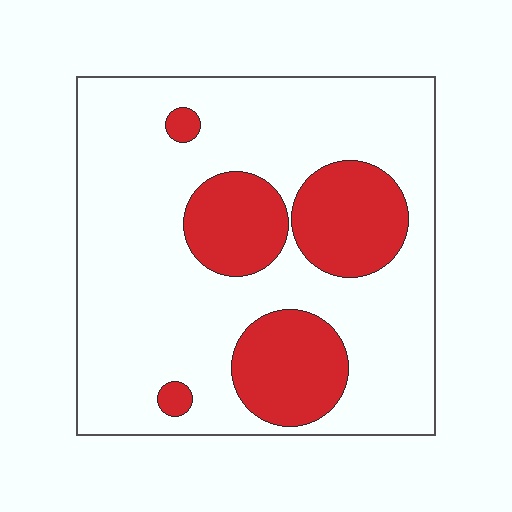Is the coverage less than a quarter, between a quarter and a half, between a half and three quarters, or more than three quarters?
Between a quarter and a half.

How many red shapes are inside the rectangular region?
5.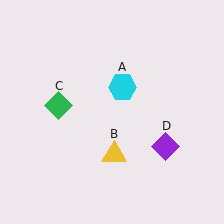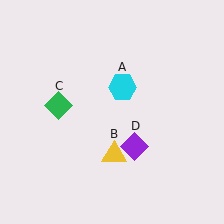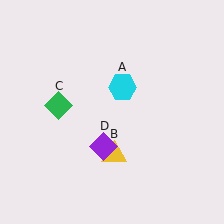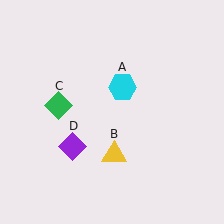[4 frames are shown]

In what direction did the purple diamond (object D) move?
The purple diamond (object D) moved left.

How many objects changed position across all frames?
1 object changed position: purple diamond (object D).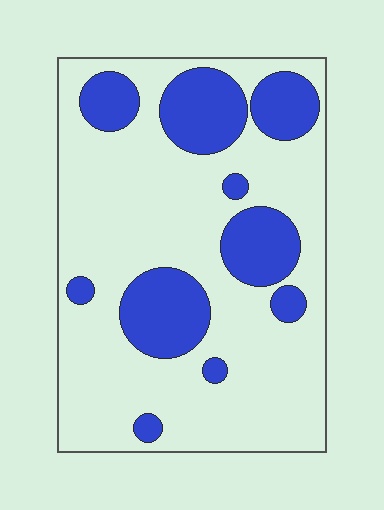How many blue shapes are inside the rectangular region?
10.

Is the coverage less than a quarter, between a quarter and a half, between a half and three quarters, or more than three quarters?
Between a quarter and a half.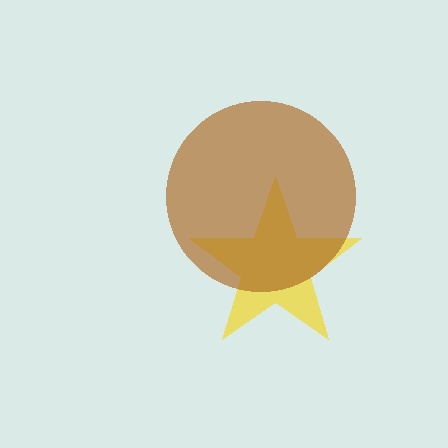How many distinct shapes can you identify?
There are 2 distinct shapes: a yellow star, a brown circle.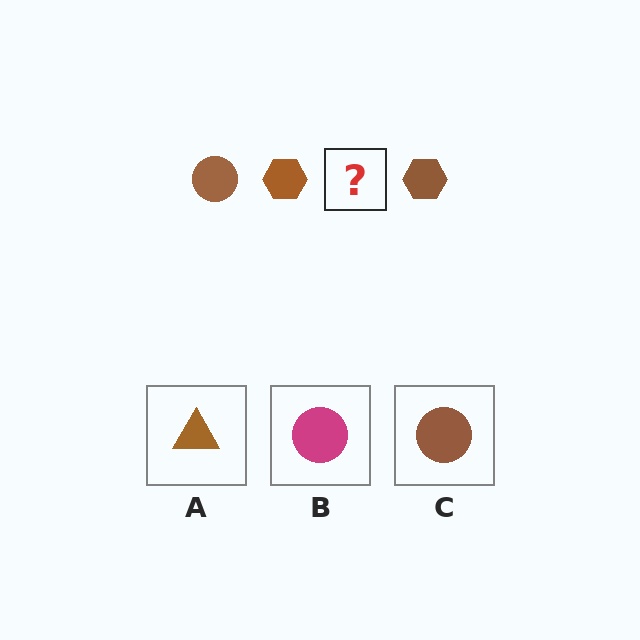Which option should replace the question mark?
Option C.